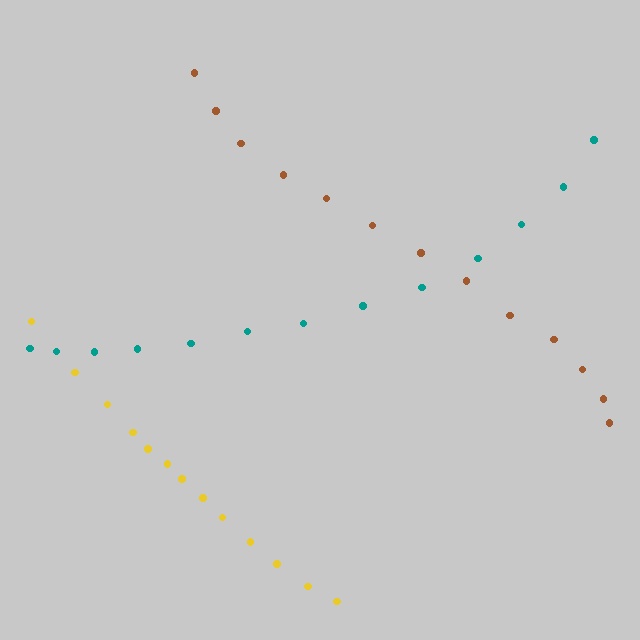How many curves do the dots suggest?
There are 3 distinct paths.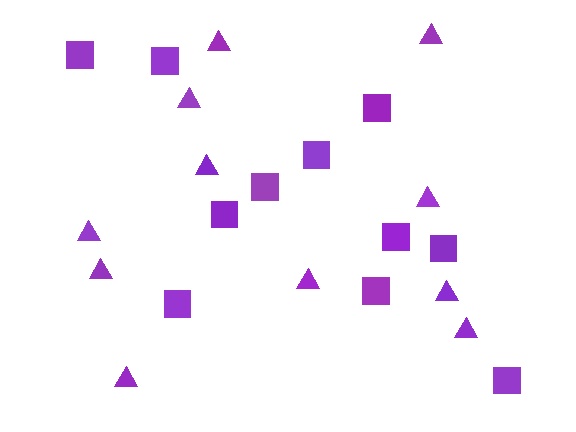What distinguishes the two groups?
There are 2 groups: one group of squares (11) and one group of triangles (11).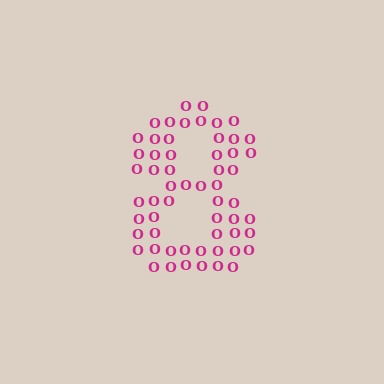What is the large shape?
The large shape is the digit 8.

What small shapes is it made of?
It is made of small letter O's.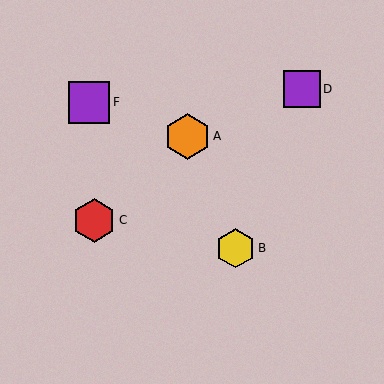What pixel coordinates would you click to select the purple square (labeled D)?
Click at (302, 89) to select the purple square D.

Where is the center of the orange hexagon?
The center of the orange hexagon is at (187, 136).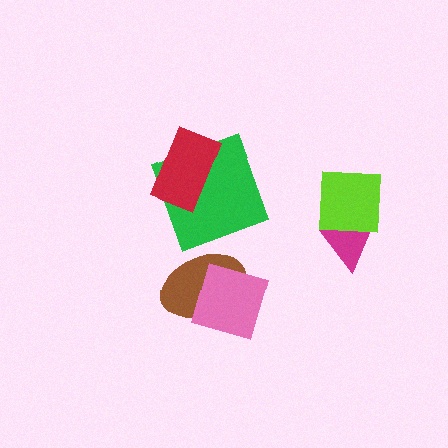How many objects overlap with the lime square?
1 object overlaps with the lime square.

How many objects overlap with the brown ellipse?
1 object overlaps with the brown ellipse.